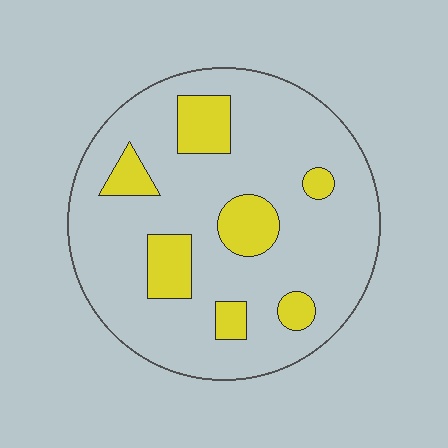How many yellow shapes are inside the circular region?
7.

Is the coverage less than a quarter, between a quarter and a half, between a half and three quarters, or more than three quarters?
Less than a quarter.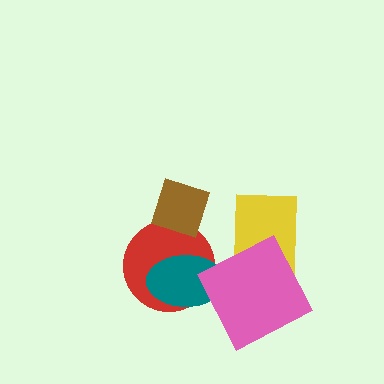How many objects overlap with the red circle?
2 objects overlap with the red circle.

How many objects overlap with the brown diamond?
1 object overlaps with the brown diamond.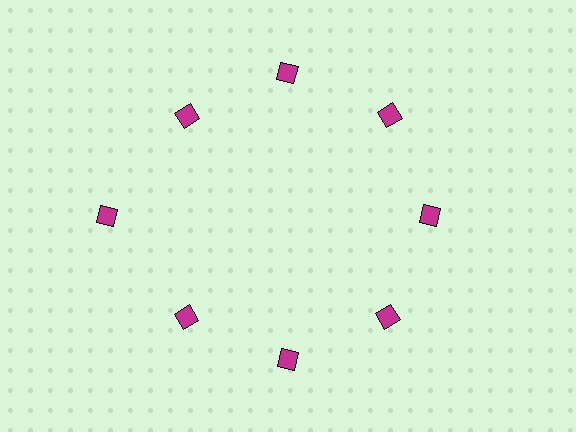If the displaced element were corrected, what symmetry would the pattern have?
It would have 8-fold rotational symmetry — the pattern would map onto itself every 45 degrees.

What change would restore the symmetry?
The symmetry would be restored by moving it inward, back onto the ring so that all 8 diamonds sit at equal angles and equal distance from the center.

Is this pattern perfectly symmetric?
No. The 8 magenta diamonds are arranged in a ring, but one element near the 9 o'clock position is pushed outward from the center, breaking the 8-fold rotational symmetry.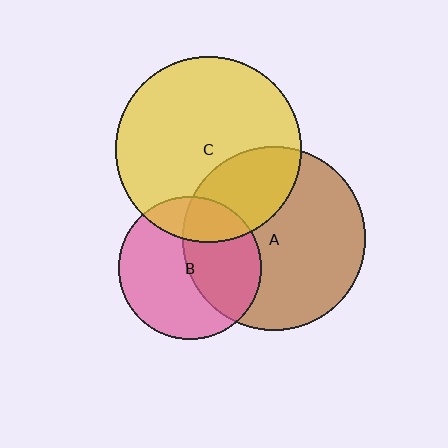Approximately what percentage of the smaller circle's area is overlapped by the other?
Approximately 30%.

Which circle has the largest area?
Circle C (yellow).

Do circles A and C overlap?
Yes.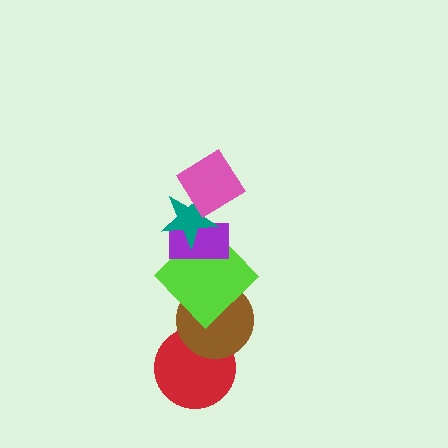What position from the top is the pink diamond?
The pink diamond is 1st from the top.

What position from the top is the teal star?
The teal star is 2nd from the top.